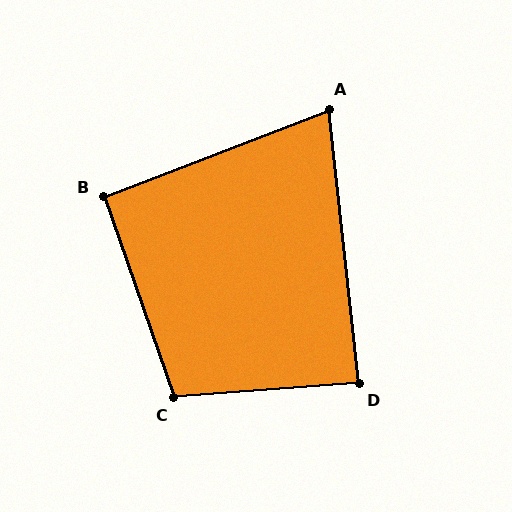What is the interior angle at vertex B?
Approximately 92 degrees (approximately right).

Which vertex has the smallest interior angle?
A, at approximately 75 degrees.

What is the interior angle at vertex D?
Approximately 88 degrees (approximately right).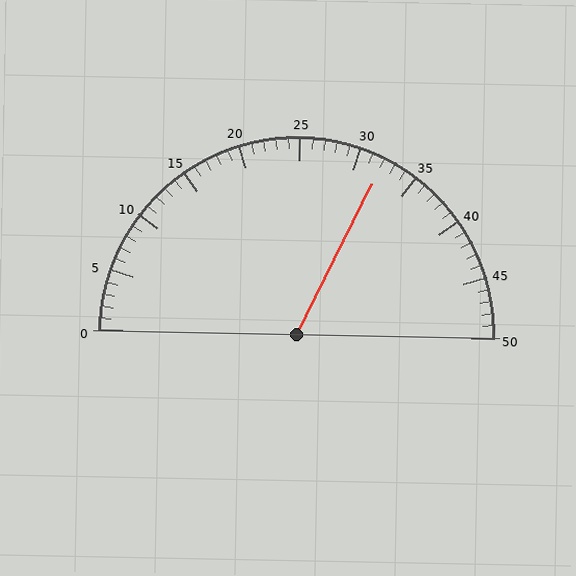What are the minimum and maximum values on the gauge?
The gauge ranges from 0 to 50.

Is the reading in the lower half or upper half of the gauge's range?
The reading is in the upper half of the range (0 to 50).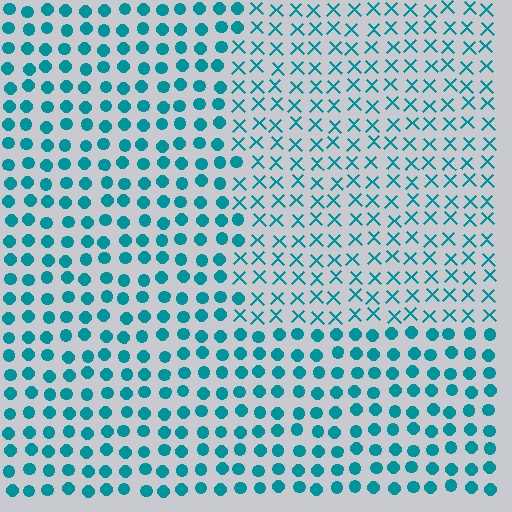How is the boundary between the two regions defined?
The boundary is defined by a change in element shape: X marks inside vs. circles outside. All elements share the same color and spacing.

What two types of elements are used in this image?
The image uses X marks inside the rectangle region and circles outside it.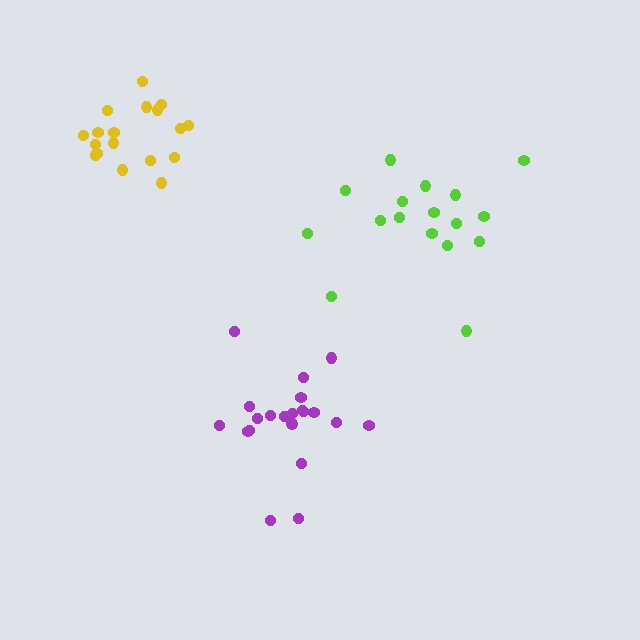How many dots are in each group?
Group 1: 17 dots, Group 2: 21 dots, Group 3: 18 dots (56 total).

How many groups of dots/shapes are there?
There are 3 groups.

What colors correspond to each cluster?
The clusters are colored: lime, purple, yellow.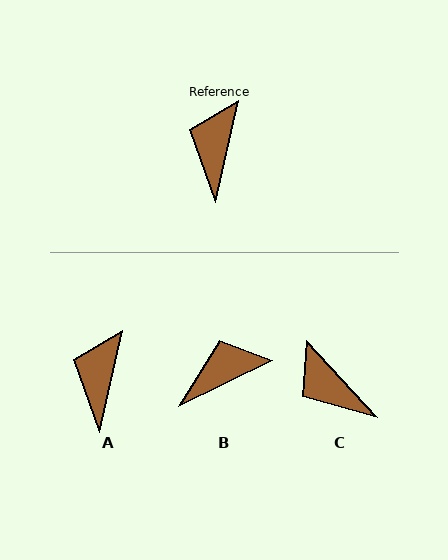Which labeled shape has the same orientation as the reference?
A.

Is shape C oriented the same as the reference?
No, it is off by about 55 degrees.